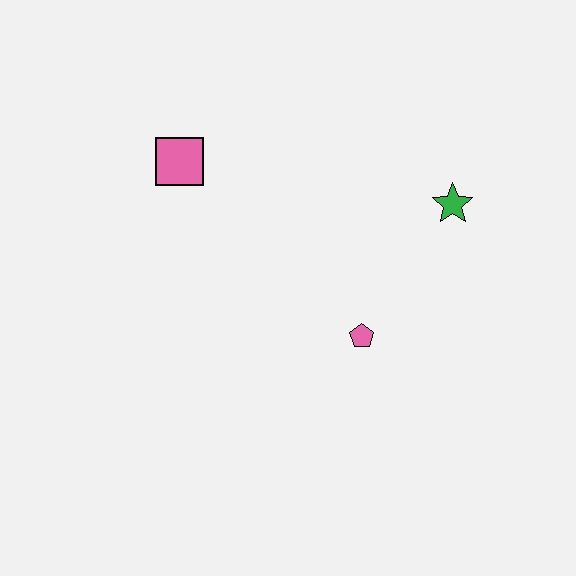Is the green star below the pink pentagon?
No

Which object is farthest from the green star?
The pink square is farthest from the green star.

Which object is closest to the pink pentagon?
The green star is closest to the pink pentagon.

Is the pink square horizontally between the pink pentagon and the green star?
No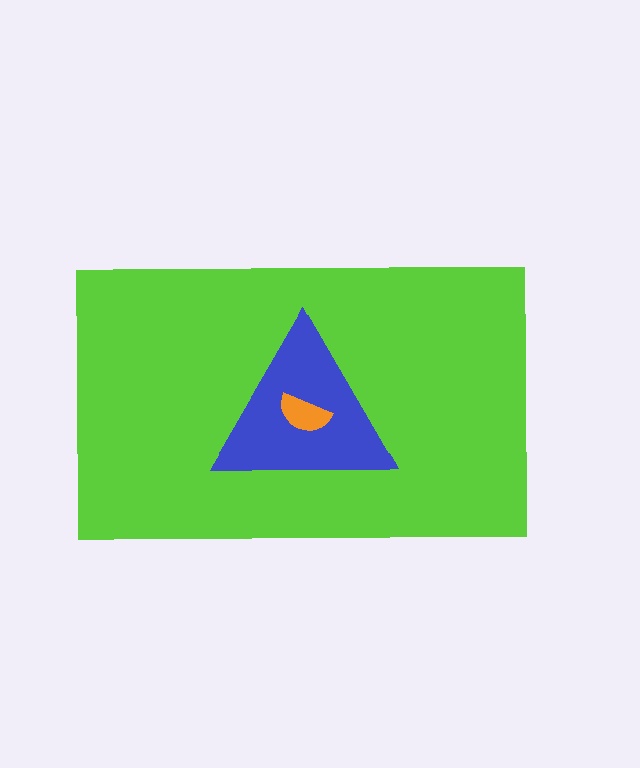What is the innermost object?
The orange semicircle.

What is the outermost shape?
The lime rectangle.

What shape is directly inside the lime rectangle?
The blue triangle.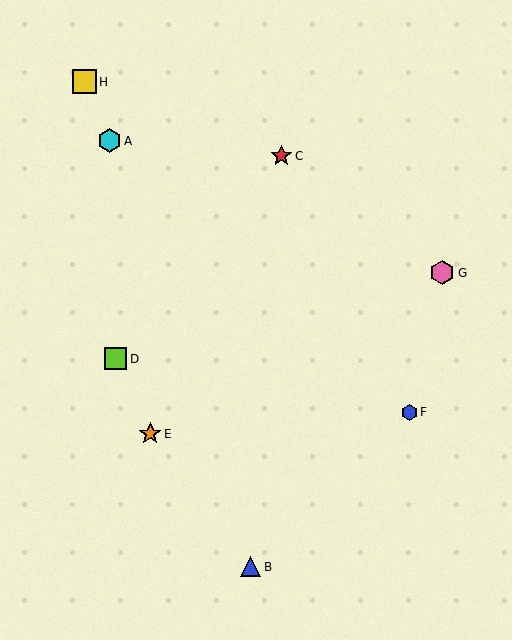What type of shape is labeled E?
Shape E is an orange star.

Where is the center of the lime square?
The center of the lime square is at (116, 359).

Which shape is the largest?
The pink hexagon (labeled G) is the largest.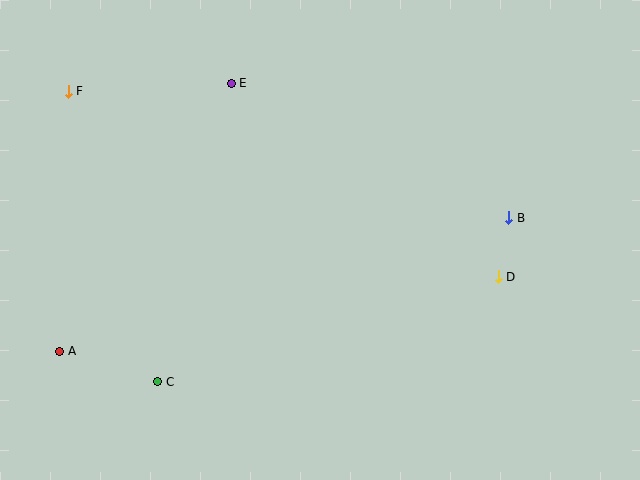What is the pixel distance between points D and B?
The distance between D and B is 60 pixels.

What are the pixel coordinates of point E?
Point E is at (231, 83).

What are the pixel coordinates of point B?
Point B is at (509, 218).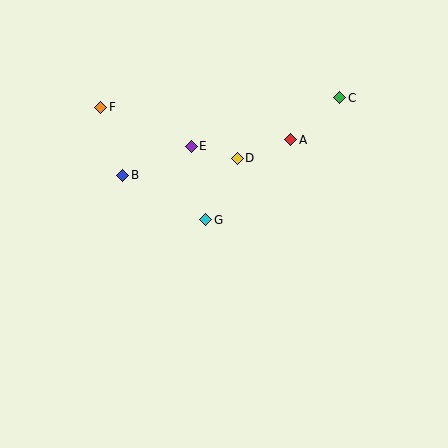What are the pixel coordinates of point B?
Point B is at (123, 175).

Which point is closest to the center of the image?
Point G at (206, 220) is closest to the center.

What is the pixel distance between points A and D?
The distance between A and D is 57 pixels.